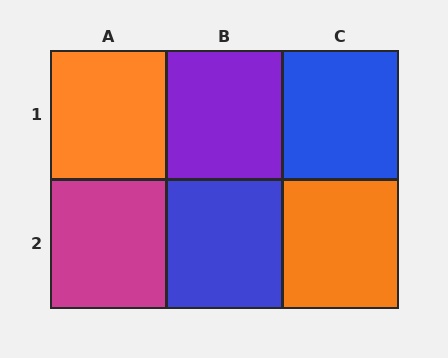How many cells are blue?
2 cells are blue.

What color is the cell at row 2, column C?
Orange.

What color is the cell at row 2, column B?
Blue.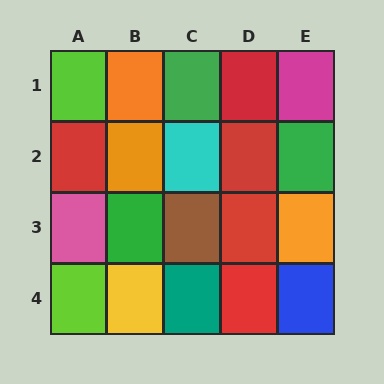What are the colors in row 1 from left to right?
Lime, orange, green, red, magenta.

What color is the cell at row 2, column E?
Green.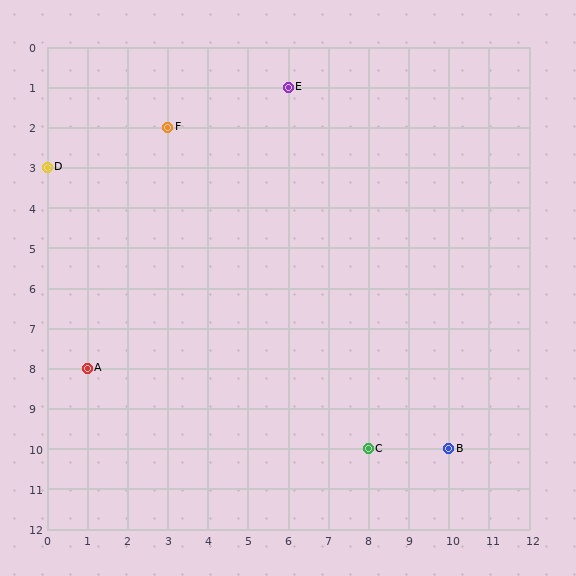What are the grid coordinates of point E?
Point E is at grid coordinates (6, 1).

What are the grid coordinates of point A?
Point A is at grid coordinates (1, 8).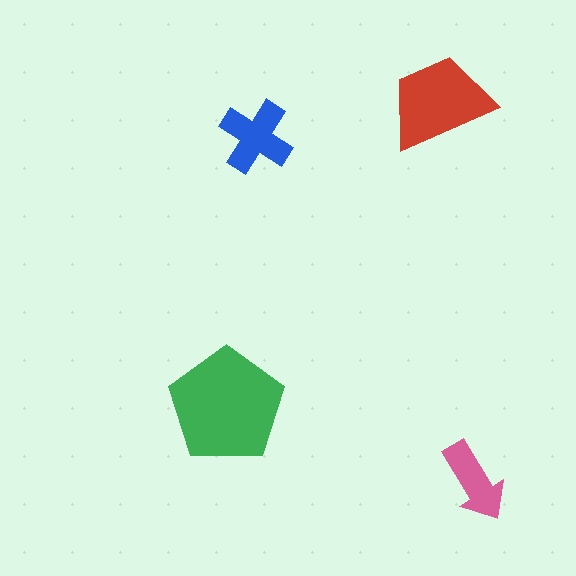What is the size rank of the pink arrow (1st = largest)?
4th.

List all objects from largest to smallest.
The green pentagon, the red trapezoid, the blue cross, the pink arrow.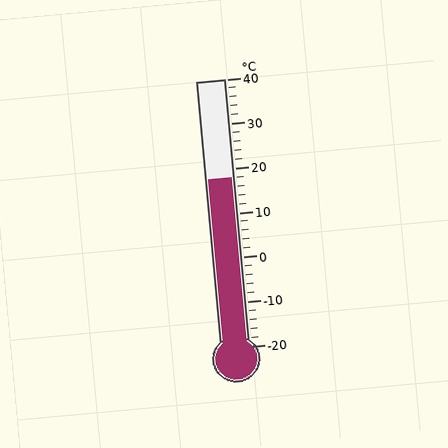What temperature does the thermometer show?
The thermometer shows approximately 18°C.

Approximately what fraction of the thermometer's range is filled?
The thermometer is filled to approximately 65% of its range.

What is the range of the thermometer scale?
The thermometer scale ranges from -20°C to 40°C.